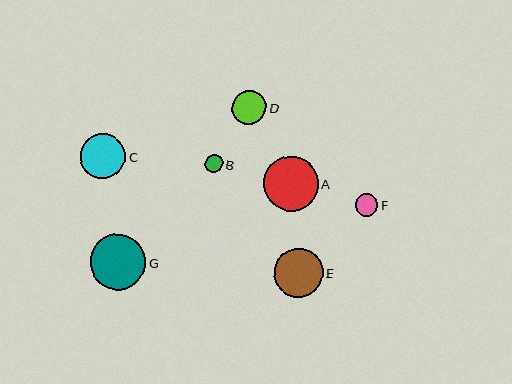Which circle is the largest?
Circle G is the largest with a size of approximately 55 pixels.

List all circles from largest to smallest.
From largest to smallest: G, A, E, C, D, F, B.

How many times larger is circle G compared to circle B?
Circle G is approximately 3.2 times the size of circle B.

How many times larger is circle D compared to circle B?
Circle D is approximately 2.0 times the size of circle B.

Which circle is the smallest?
Circle B is the smallest with a size of approximately 17 pixels.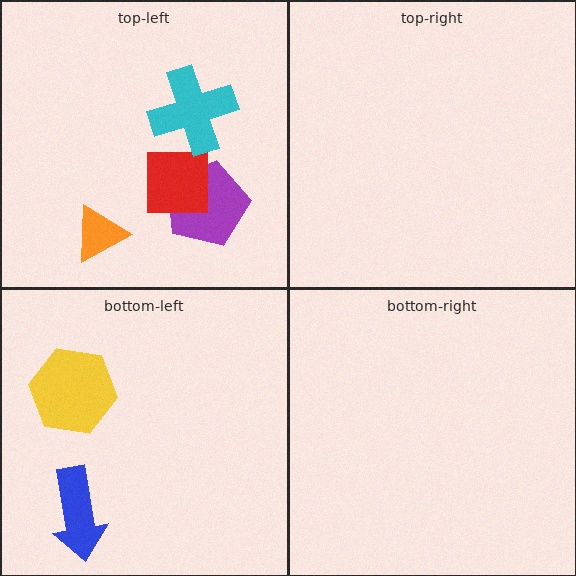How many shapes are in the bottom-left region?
2.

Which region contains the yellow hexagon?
The bottom-left region.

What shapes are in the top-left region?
The purple pentagon, the red square, the orange triangle, the cyan cross.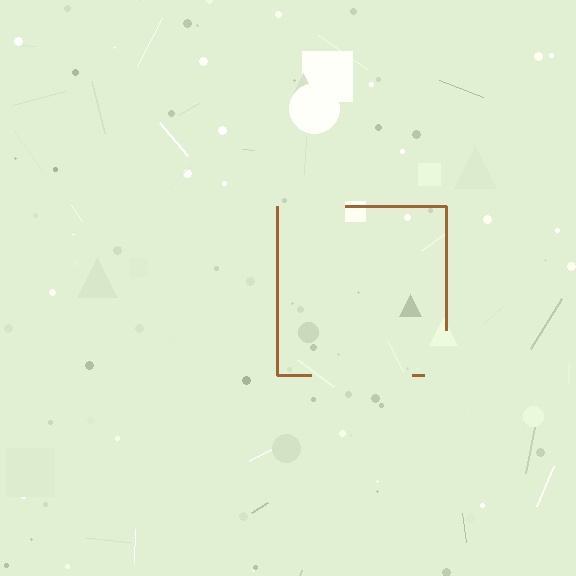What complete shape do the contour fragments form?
The contour fragments form a square.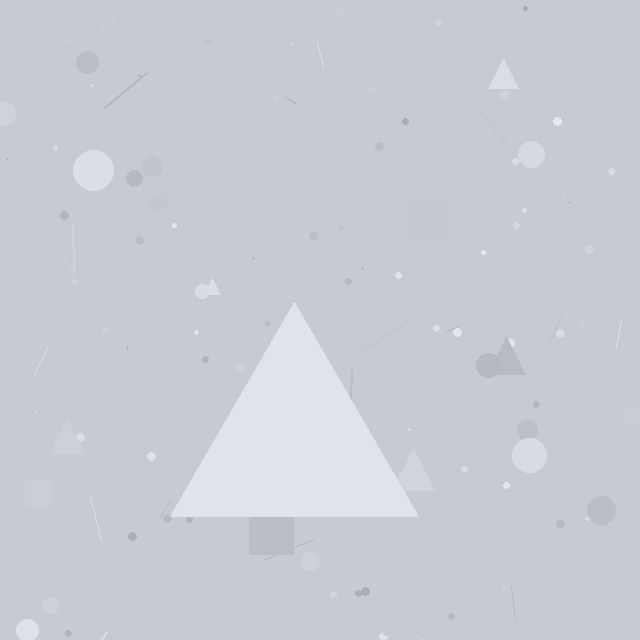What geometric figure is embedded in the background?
A triangle is embedded in the background.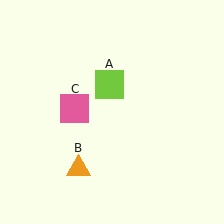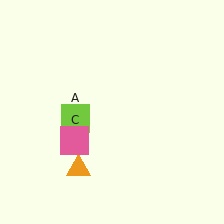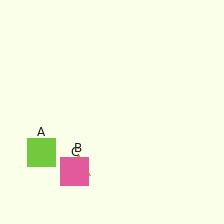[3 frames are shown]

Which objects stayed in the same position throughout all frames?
Orange triangle (object B) remained stationary.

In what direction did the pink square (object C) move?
The pink square (object C) moved down.